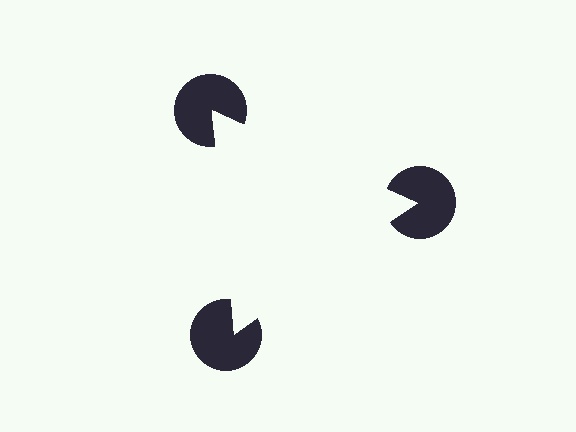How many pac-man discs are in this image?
There are 3 — one at each vertex of the illusory triangle.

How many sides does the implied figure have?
3 sides.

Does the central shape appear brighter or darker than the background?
It typically appears slightly brighter than the background, even though no actual brightness change is drawn.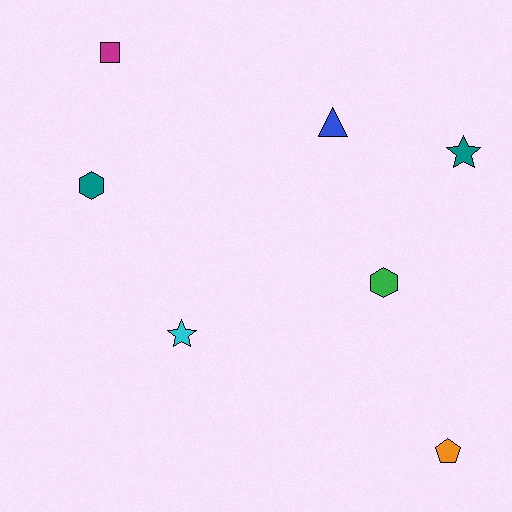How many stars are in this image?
There are 2 stars.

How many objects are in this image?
There are 7 objects.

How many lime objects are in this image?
There are no lime objects.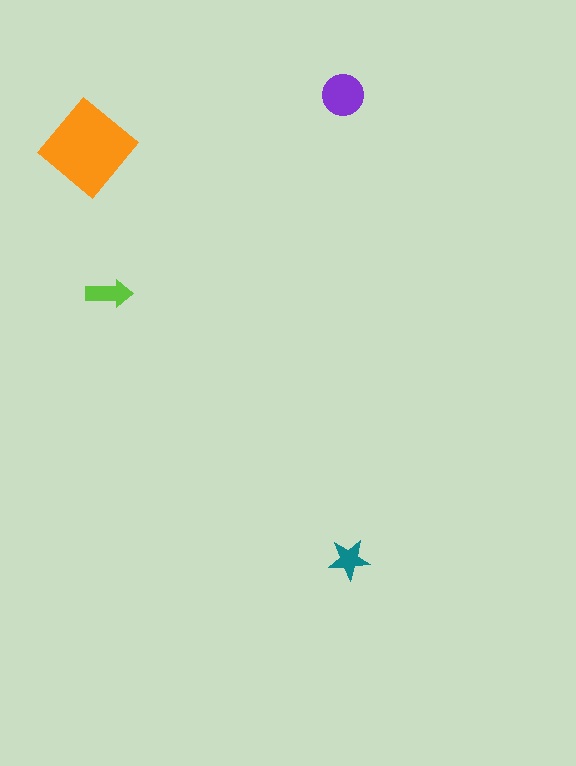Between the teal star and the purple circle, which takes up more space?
The purple circle.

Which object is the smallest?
The teal star.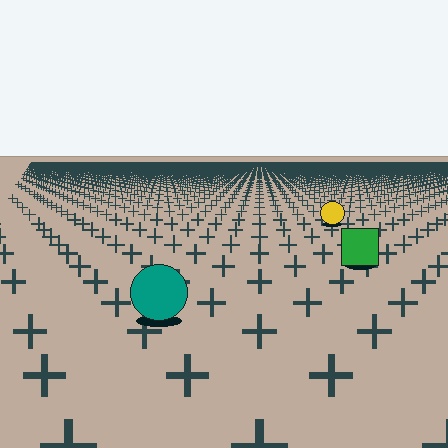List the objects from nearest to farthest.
From nearest to farthest: the teal circle, the green square, the yellow circle.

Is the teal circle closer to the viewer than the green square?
Yes. The teal circle is closer — you can tell from the texture gradient: the ground texture is coarser near it.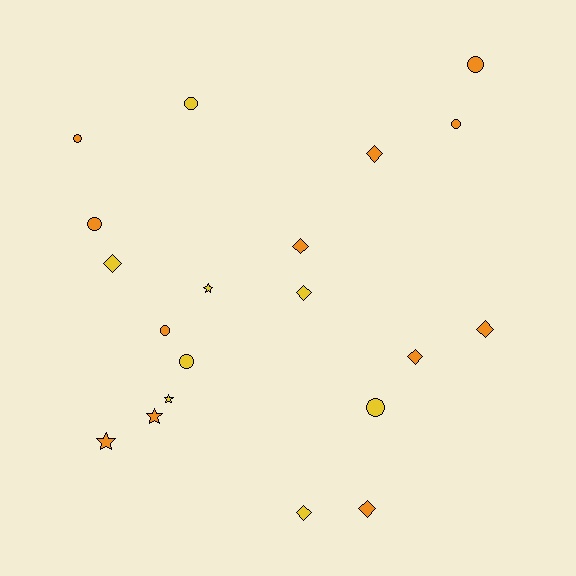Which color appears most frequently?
Orange, with 12 objects.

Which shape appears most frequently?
Circle, with 8 objects.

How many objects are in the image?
There are 20 objects.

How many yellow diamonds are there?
There are 3 yellow diamonds.